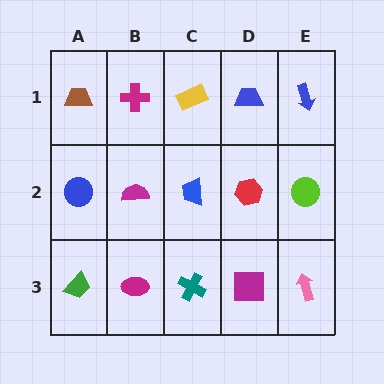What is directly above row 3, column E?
A lime circle.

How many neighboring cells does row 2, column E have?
3.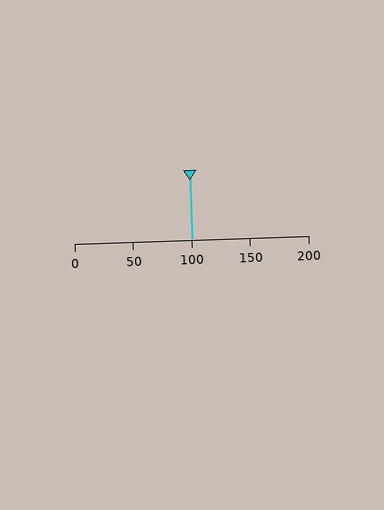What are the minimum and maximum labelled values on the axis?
The axis runs from 0 to 200.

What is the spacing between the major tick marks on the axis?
The major ticks are spaced 50 apart.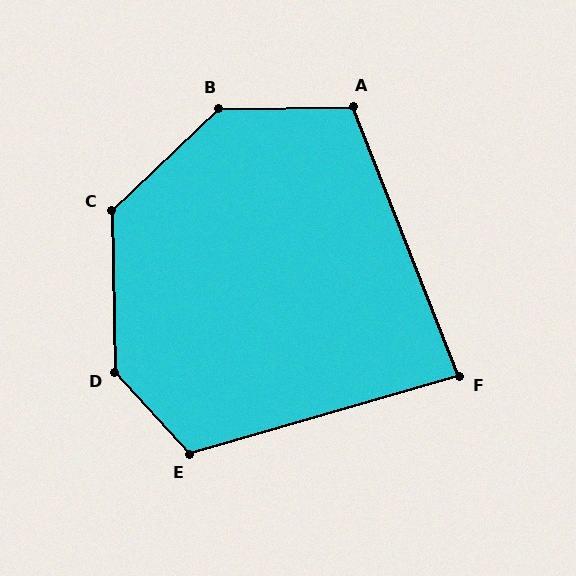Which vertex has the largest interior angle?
D, at approximately 138 degrees.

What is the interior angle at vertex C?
Approximately 133 degrees (obtuse).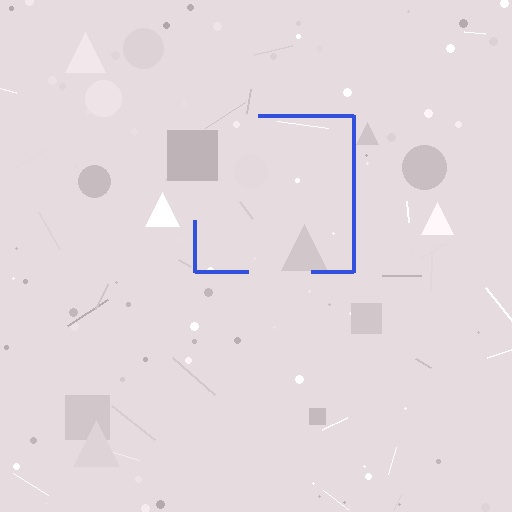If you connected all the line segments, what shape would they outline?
They would outline a square.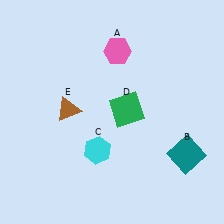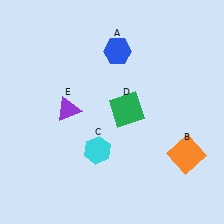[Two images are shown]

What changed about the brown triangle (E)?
In Image 1, E is brown. In Image 2, it changed to purple.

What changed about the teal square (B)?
In Image 1, B is teal. In Image 2, it changed to orange.